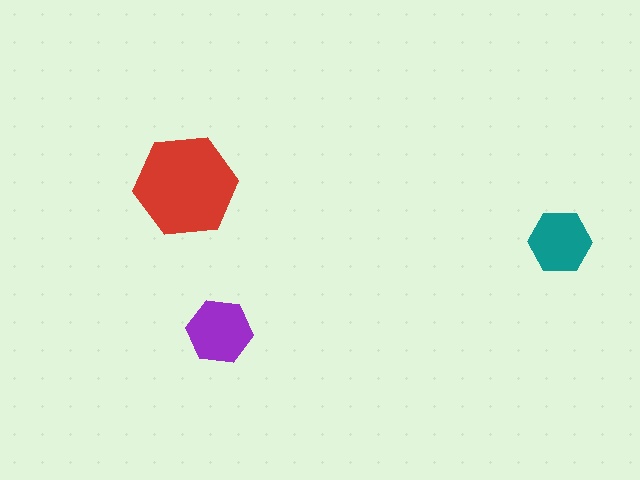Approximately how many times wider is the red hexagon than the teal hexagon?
About 1.5 times wider.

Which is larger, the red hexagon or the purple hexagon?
The red one.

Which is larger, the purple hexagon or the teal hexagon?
The purple one.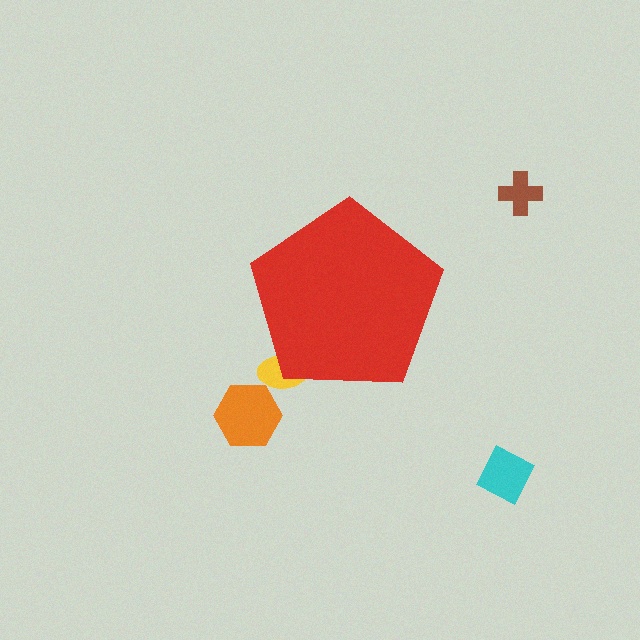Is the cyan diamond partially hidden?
No, the cyan diamond is fully visible.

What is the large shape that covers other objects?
A red pentagon.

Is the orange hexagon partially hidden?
No, the orange hexagon is fully visible.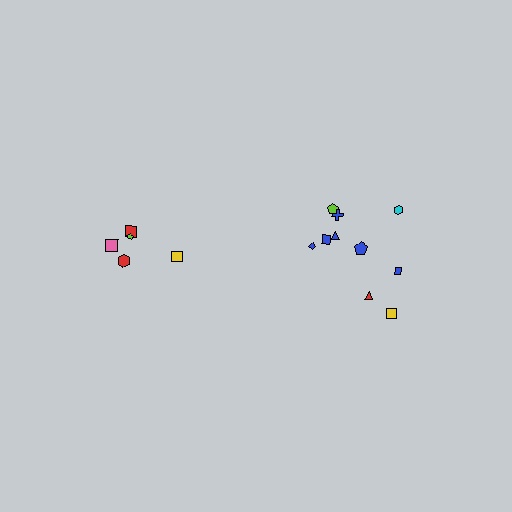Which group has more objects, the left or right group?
The right group.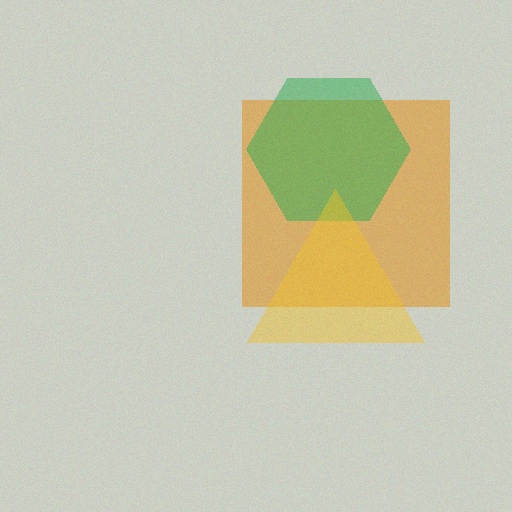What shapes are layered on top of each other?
The layered shapes are: an orange square, a green hexagon, a yellow triangle.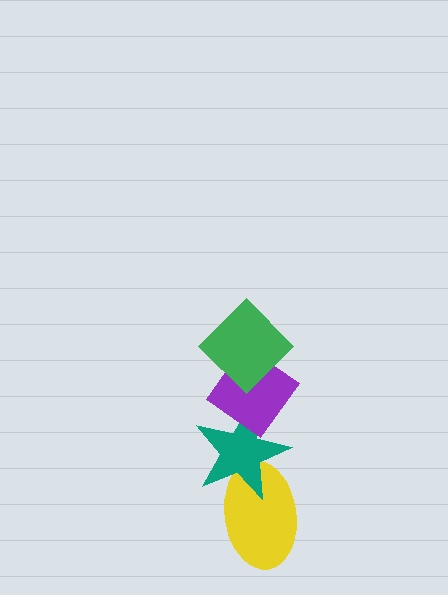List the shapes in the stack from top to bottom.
From top to bottom: the green diamond, the purple diamond, the teal star, the yellow ellipse.